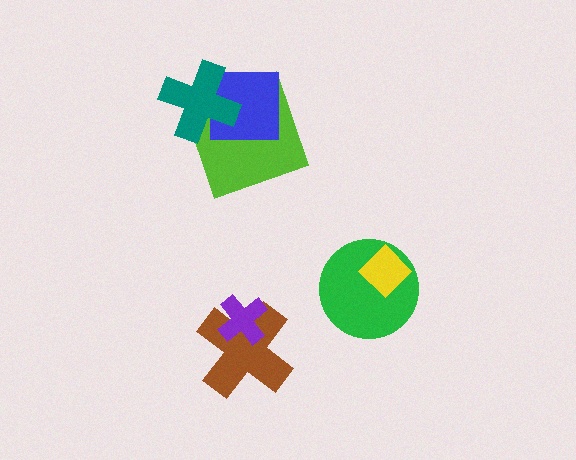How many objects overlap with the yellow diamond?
1 object overlaps with the yellow diamond.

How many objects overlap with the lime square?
2 objects overlap with the lime square.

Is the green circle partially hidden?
Yes, it is partially covered by another shape.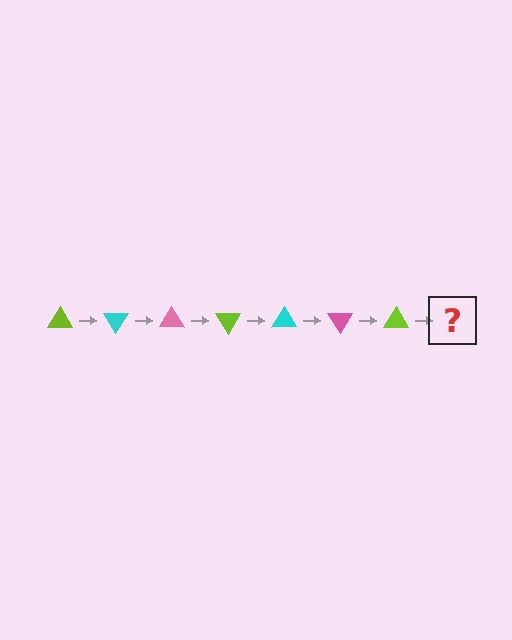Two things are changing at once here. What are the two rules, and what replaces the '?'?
The two rules are that it rotates 60 degrees each step and the color cycles through lime, cyan, and pink. The '?' should be a cyan triangle, rotated 420 degrees from the start.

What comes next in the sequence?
The next element should be a cyan triangle, rotated 420 degrees from the start.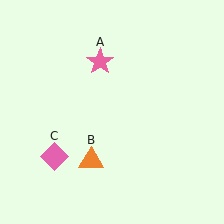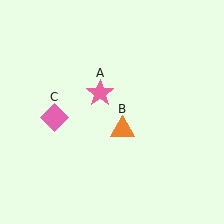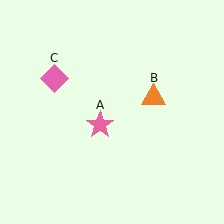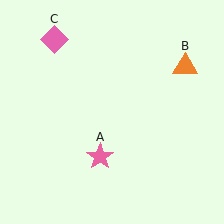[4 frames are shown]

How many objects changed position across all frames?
3 objects changed position: pink star (object A), orange triangle (object B), pink diamond (object C).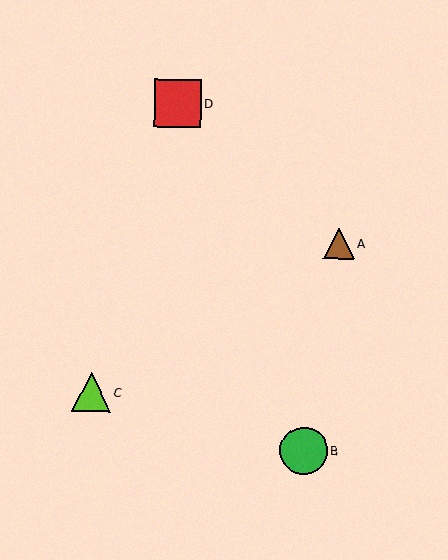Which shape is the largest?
The green circle (labeled B) is the largest.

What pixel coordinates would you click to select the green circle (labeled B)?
Click at (304, 451) to select the green circle B.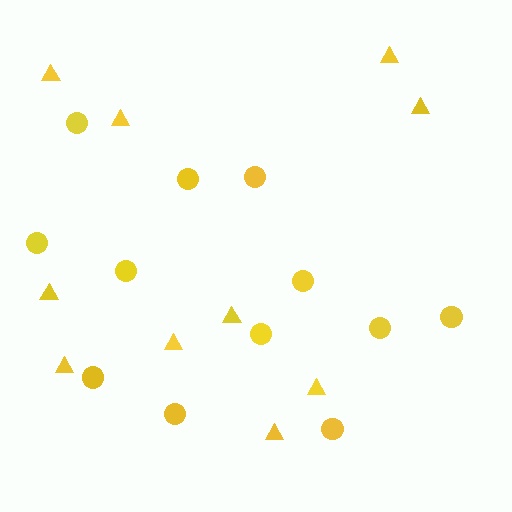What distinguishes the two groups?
There are 2 groups: one group of circles (12) and one group of triangles (10).